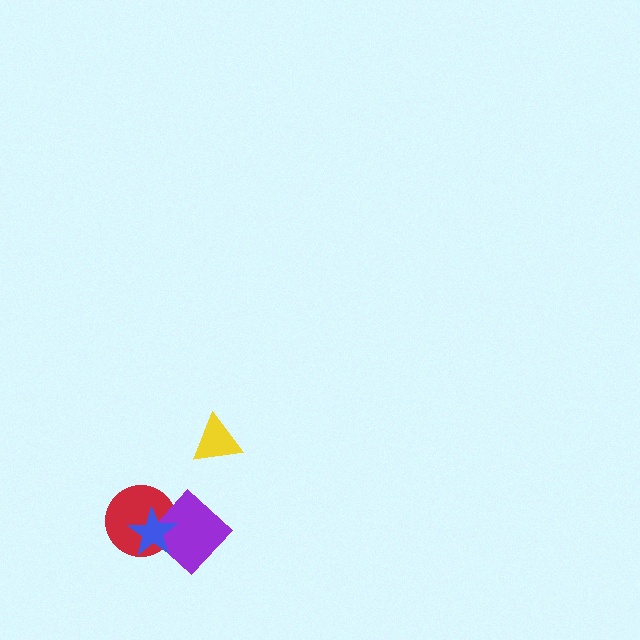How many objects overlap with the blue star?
2 objects overlap with the blue star.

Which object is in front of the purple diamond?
The blue star is in front of the purple diamond.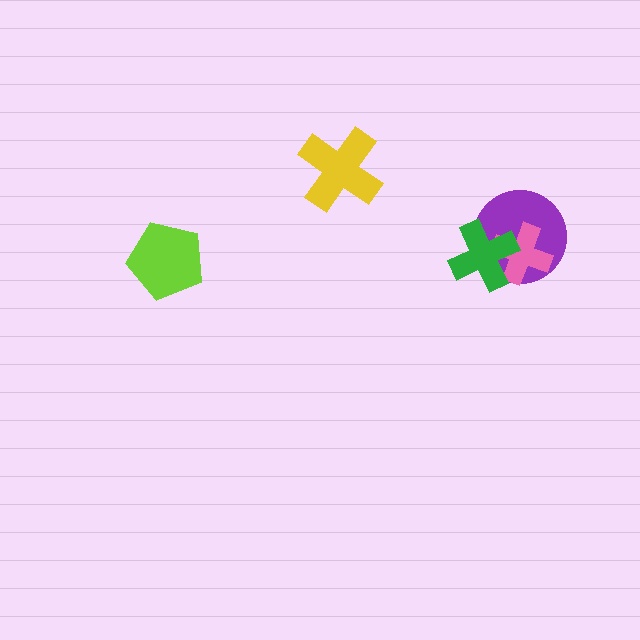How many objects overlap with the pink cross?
2 objects overlap with the pink cross.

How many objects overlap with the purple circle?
2 objects overlap with the purple circle.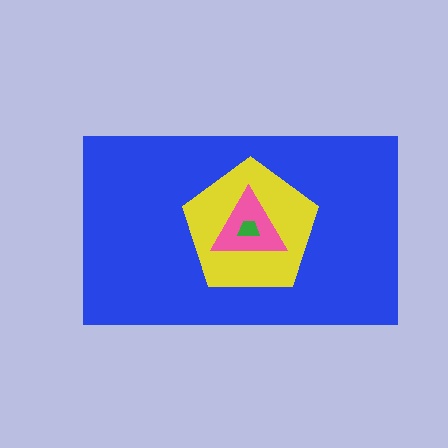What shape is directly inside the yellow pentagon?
The pink triangle.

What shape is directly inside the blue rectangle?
The yellow pentagon.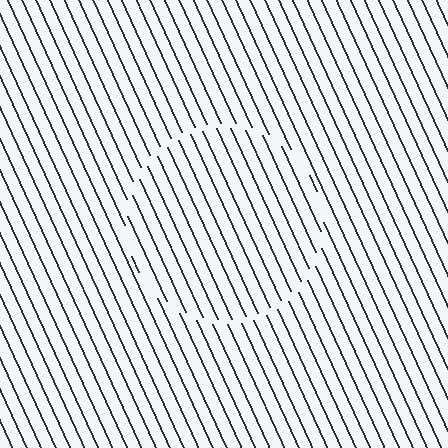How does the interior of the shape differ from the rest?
The interior of the shape contains the same grating, shifted by half a period — the contour is defined by the phase discontinuity where line-ends from the inner and outer gratings abut.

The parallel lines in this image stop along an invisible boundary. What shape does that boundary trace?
An illusory circle. The interior of the shape contains the same grating, shifted by half a period — the contour is defined by the phase discontinuity where line-ends from the inner and outer gratings abut.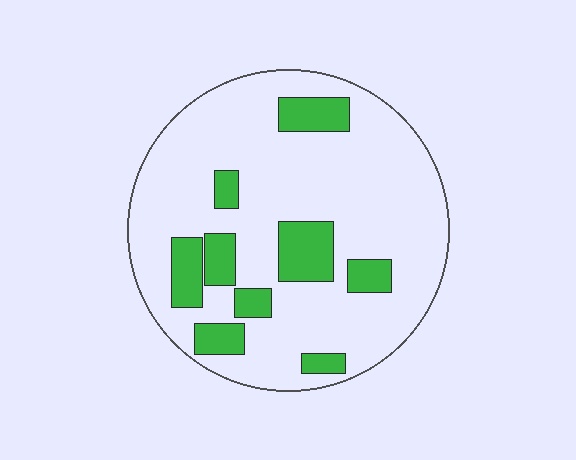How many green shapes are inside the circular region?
9.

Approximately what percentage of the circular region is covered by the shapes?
Approximately 20%.